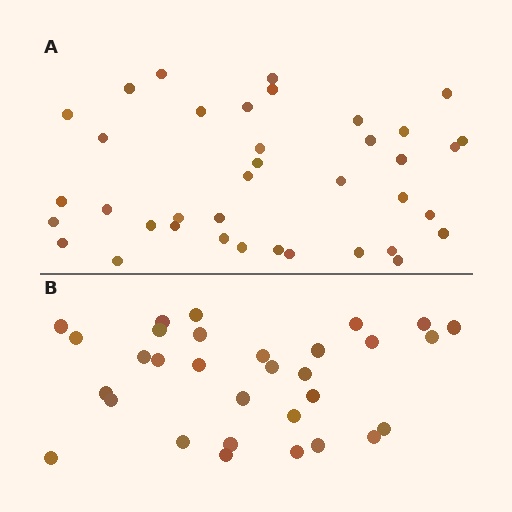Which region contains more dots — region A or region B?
Region A (the top region) has more dots.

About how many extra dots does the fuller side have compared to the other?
Region A has roughly 8 or so more dots than region B.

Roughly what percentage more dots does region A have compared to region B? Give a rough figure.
About 25% more.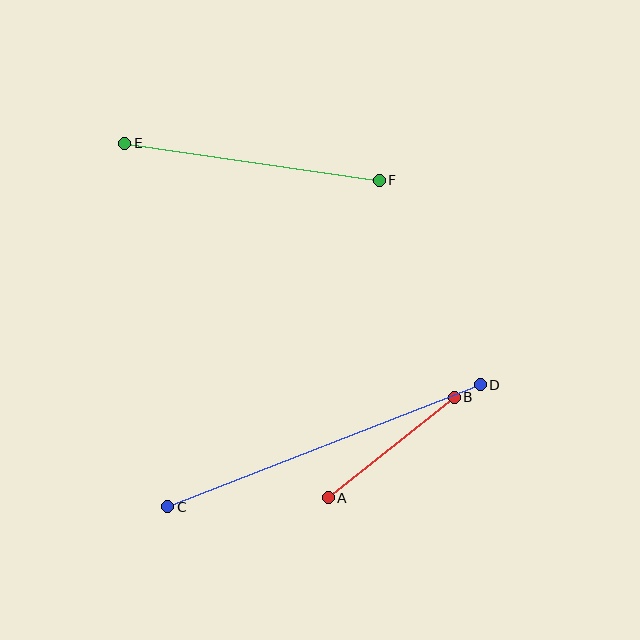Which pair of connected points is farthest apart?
Points C and D are farthest apart.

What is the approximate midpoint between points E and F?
The midpoint is at approximately (252, 162) pixels.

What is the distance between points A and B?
The distance is approximately 161 pixels.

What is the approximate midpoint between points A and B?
The midpoint is at approximately (391, 448) pixels.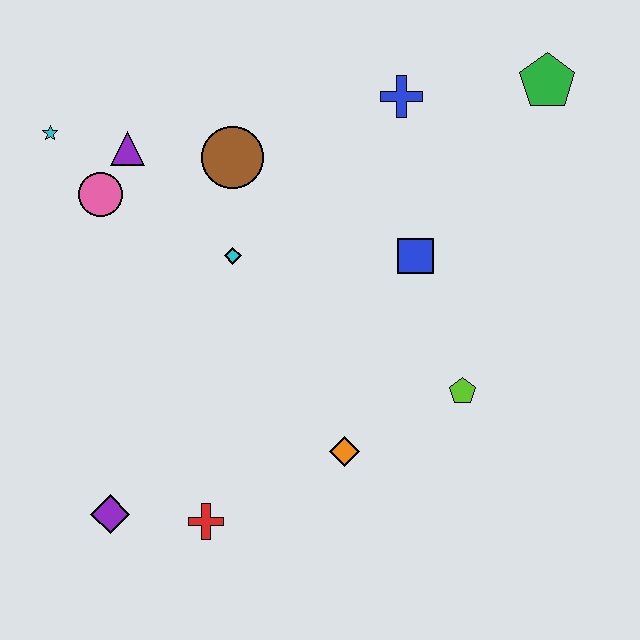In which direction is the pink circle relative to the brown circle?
The pink circle is to the left of the brown circle.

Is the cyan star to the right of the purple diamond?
No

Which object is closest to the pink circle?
The purple triangle is closest to the pink circle.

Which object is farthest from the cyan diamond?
The green pentagon is farthest from the cyan diamond.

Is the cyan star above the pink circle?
Yes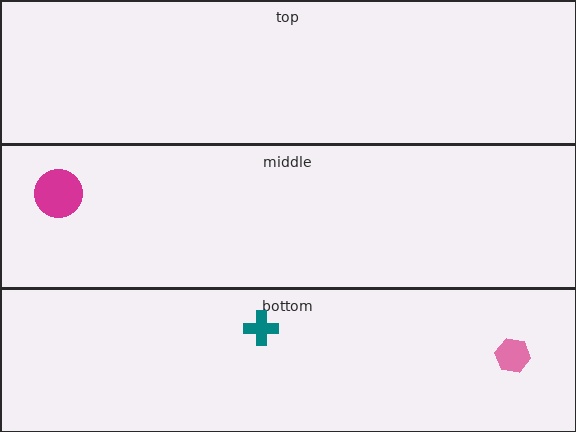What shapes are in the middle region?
The magenta circle.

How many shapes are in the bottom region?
2.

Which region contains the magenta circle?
The middle region.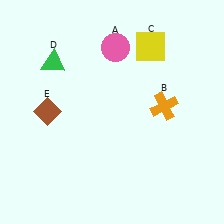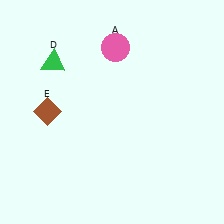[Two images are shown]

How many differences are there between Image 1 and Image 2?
There are 2 differences between the two images.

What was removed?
The yellow square (C), the orange cross (B) were removed in Image 2.